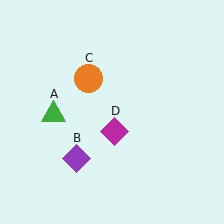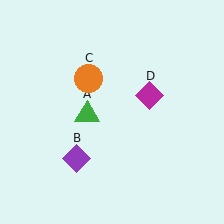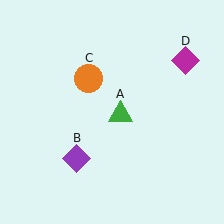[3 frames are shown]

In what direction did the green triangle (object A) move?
The green triangle (object A) moved right.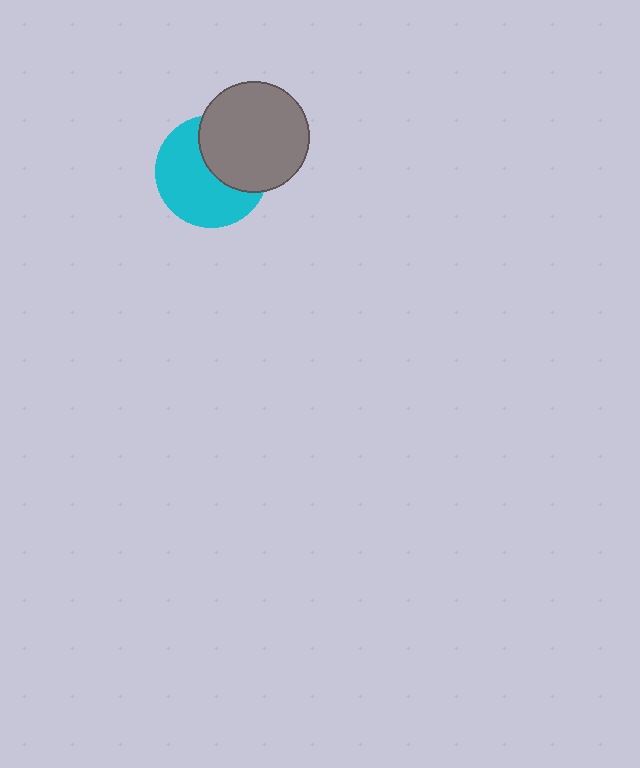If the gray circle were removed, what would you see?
You would see the complete cyan circle.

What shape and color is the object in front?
The object in front is a gray circle.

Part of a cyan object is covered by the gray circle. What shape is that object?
It is a circle.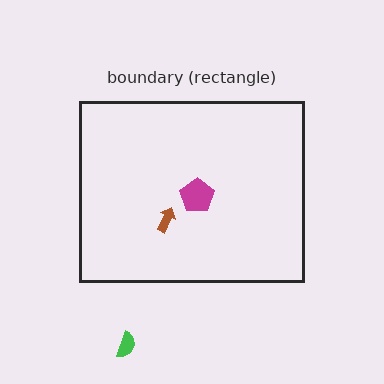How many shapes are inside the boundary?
2 inside, 1 outside.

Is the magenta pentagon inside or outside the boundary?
Inside.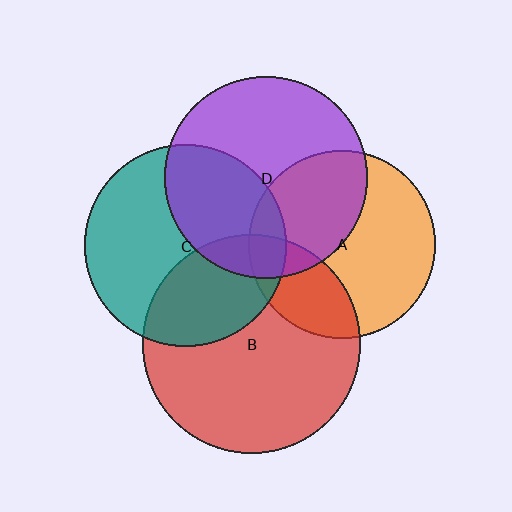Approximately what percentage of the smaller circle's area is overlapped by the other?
Approximately 35%.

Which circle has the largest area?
Circle B (red).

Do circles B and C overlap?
Yes.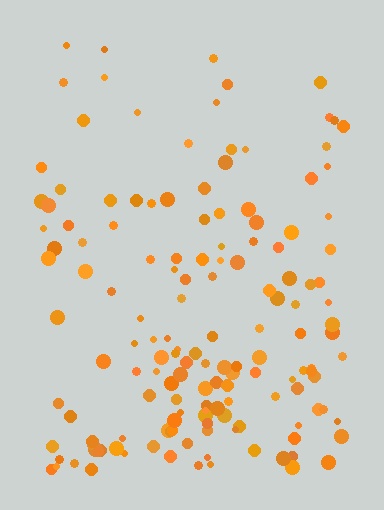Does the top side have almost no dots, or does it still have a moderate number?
Still a moderate number, just noticeably fewer than the bottom.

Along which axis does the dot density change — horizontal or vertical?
Vertical.